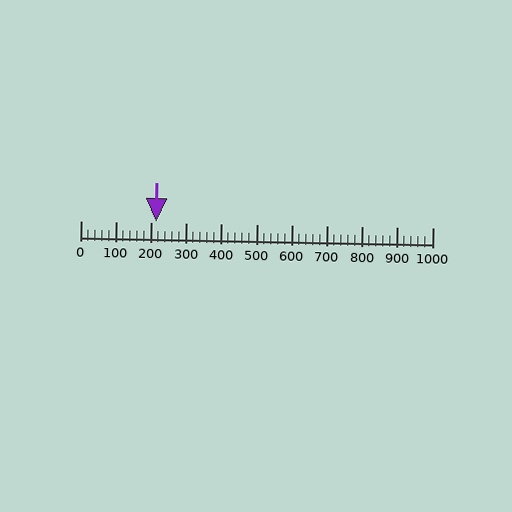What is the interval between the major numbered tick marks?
The major tick marks are spaced 100 units apart.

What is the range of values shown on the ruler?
The ruler shows values from 0 to 1000.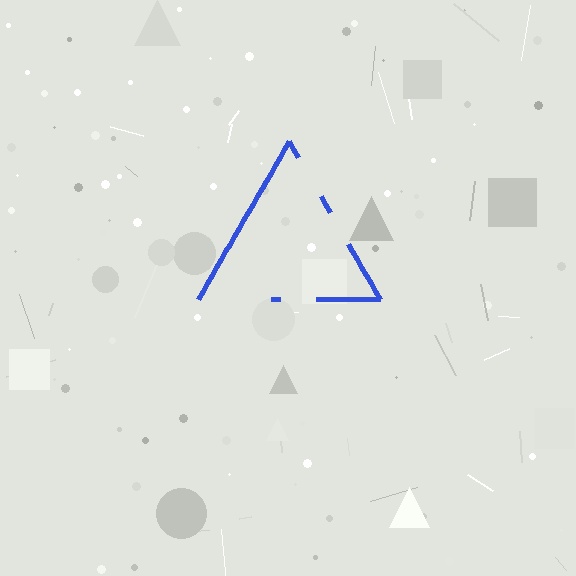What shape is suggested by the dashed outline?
The dashed outline suggests a triangle.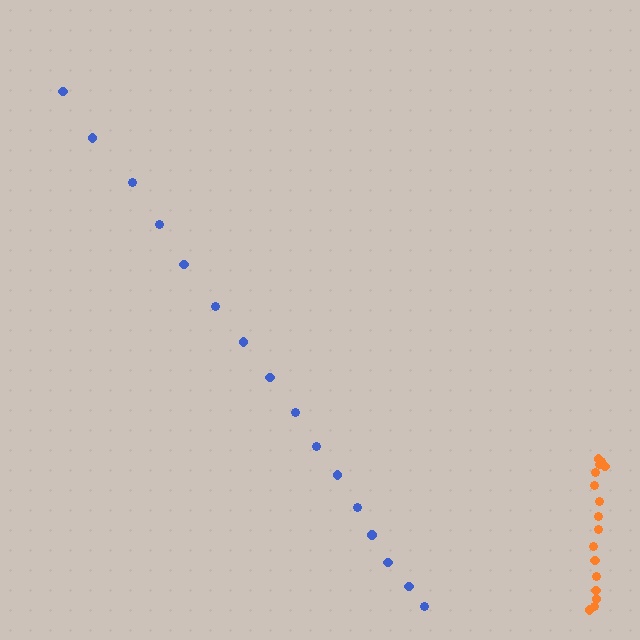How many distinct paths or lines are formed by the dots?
There are 2 distinct paths.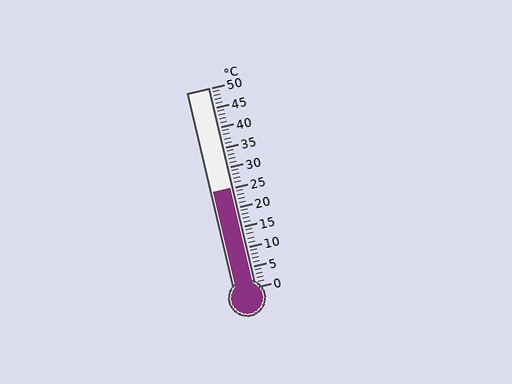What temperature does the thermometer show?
The thermometer shows approximately 25°C.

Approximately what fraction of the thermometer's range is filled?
The thermometer is filled to approximately 50% of its range.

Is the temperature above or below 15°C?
The temperature is above 15°C.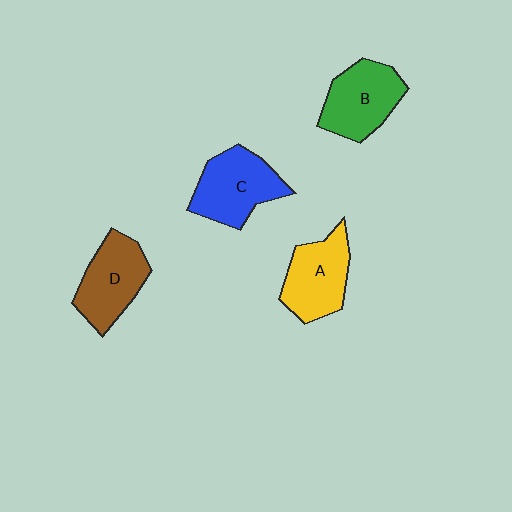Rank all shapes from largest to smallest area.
From largest to smallest: C (blue), B (green), D (brown), A (yellow).